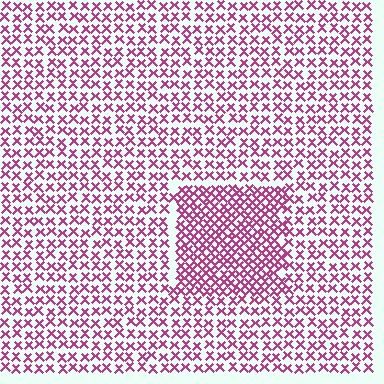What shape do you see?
I see a rectangle.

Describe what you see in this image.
The image contains small magenta elements arranged at two different densities. A rectangle-shaped region is visible where the elements are more densely packed than the surrounding area.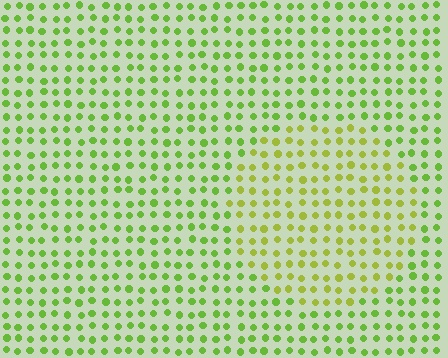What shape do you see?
I see a circle.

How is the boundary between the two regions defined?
The boundary is defined purely by a slight shift in hue (about 25 degrees). Spacing, size, and orientation are identical on both sides.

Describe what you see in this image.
The image is filled with small lime elements in a uniform arrangement. A circle-shaped region is visible where the elements are tinted to a slightly different hue, forming a subtle color boundary.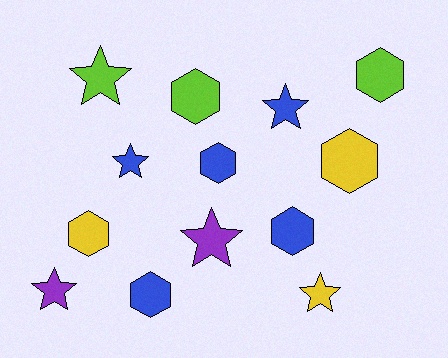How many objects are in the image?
There are 13 objects.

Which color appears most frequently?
Blue, with 5 objects.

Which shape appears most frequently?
Hexagon, with 7 objects.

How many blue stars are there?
There are 2 blue stars.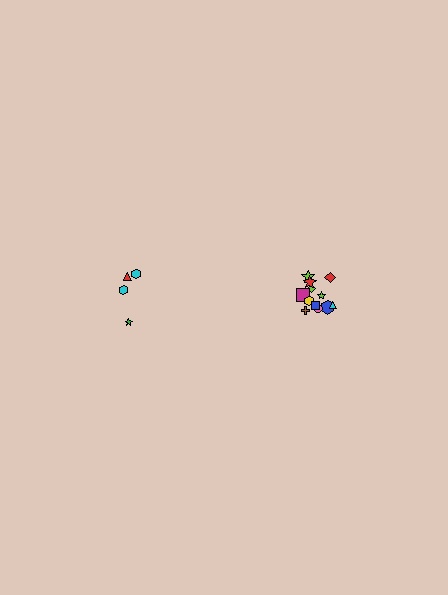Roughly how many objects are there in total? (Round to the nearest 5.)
Roughly 15 objects in total.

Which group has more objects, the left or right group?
The right group.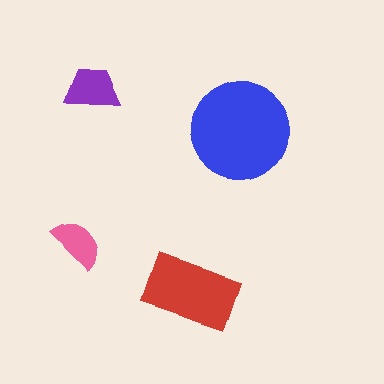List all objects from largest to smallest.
The blue circle, the red rectangle, the purple trapezoid, the pink semicircle.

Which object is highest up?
The purple trapezoid is topmost.